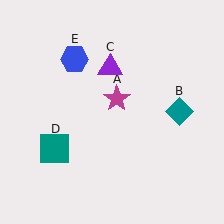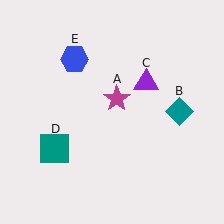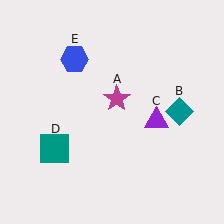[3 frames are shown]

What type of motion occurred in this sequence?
The purple triangle (object C) rotated clockwise around the center of the scene.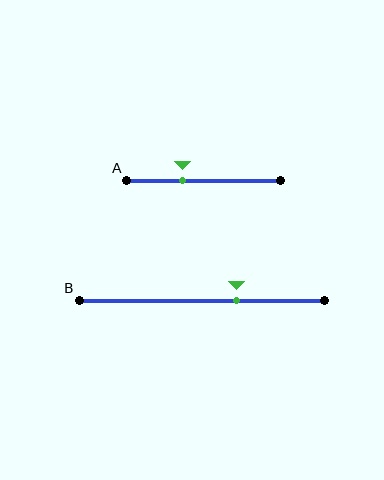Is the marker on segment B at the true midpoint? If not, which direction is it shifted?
No, the marker on segment B is shifted to the right by about 14% of the segment length.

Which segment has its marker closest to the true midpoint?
Segment A has its marker closest to the true midpoint.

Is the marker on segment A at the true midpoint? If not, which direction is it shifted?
No, the marker on segment A is shifted to the left by about 14% of the segment length.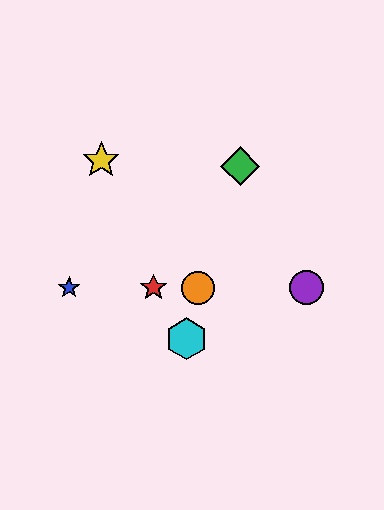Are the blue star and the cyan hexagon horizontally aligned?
No, the blue star is at y≈288 and the cyan hexagon is at y≈339.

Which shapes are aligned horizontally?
The red star, the blue star, the purple circle, the orange circle are aligned horizontally.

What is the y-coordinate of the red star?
The red star is at y≈288.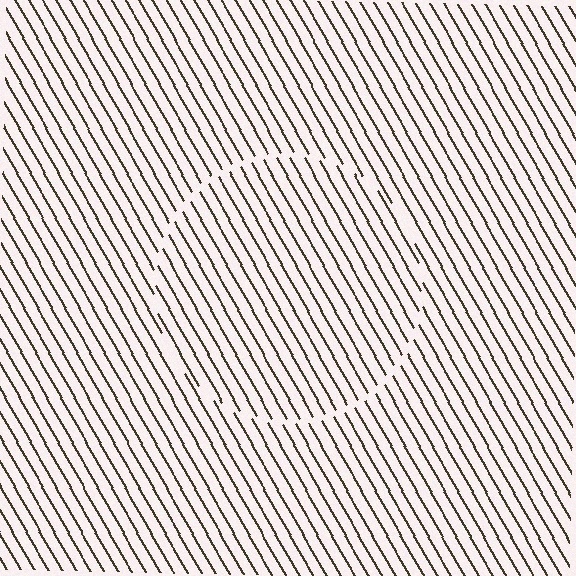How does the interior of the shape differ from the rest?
The interior of the shape contains the same grating, shifted by half a period — the contour is defined by the phase discontinuity where line-ends from the inner and outer gratings abut.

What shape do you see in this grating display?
An illusory circle. The interior of the shape contains the same grating, shifted by half a period — the contour is defined by the phase discontinuity where line-ends from the inner and outer gratings abut.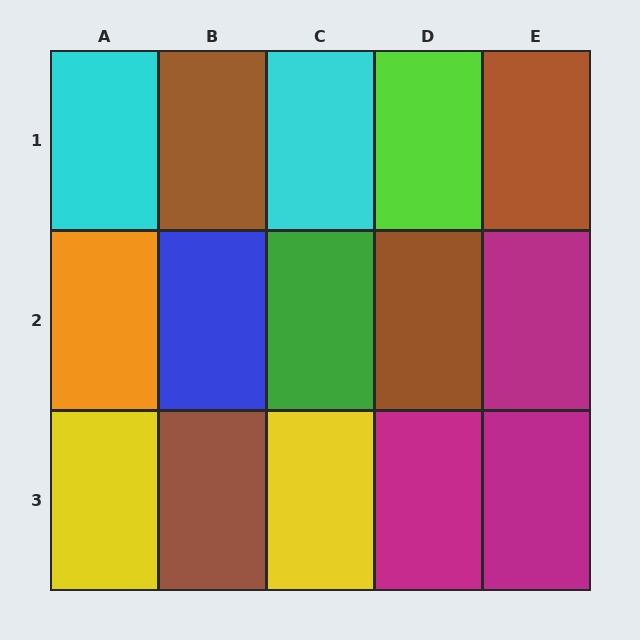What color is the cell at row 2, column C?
Green.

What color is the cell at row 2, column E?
Magenta.